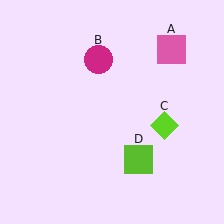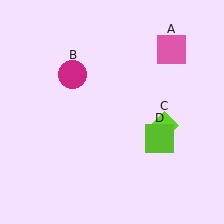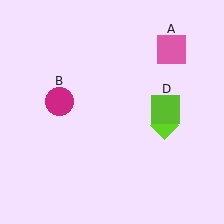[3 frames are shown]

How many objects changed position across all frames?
2 objects changed position: magenta circle (object B), lime square (object D).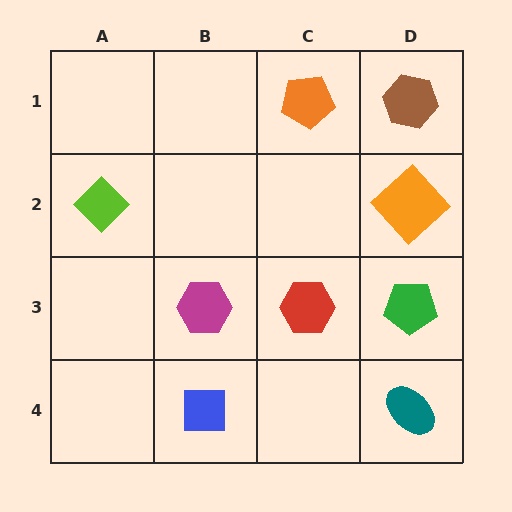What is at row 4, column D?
A teal ellipse.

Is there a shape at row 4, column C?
No, that cell is empty.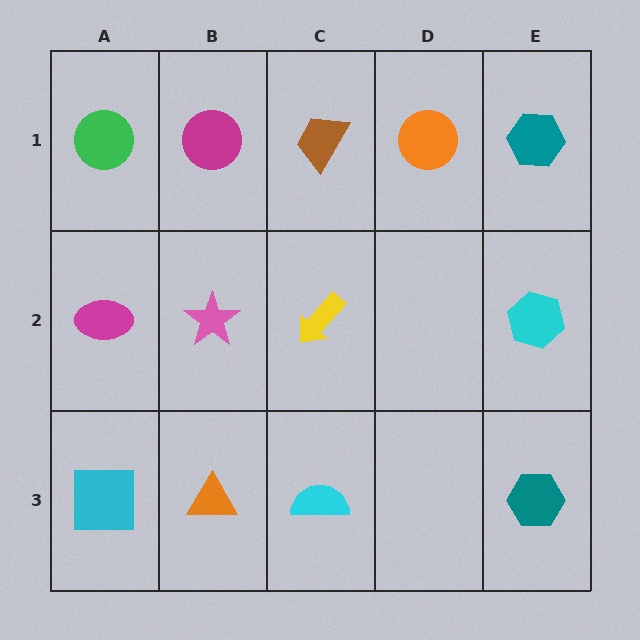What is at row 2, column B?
A pink star.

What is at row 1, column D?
An orange circle.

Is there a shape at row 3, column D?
No, that cell is empty.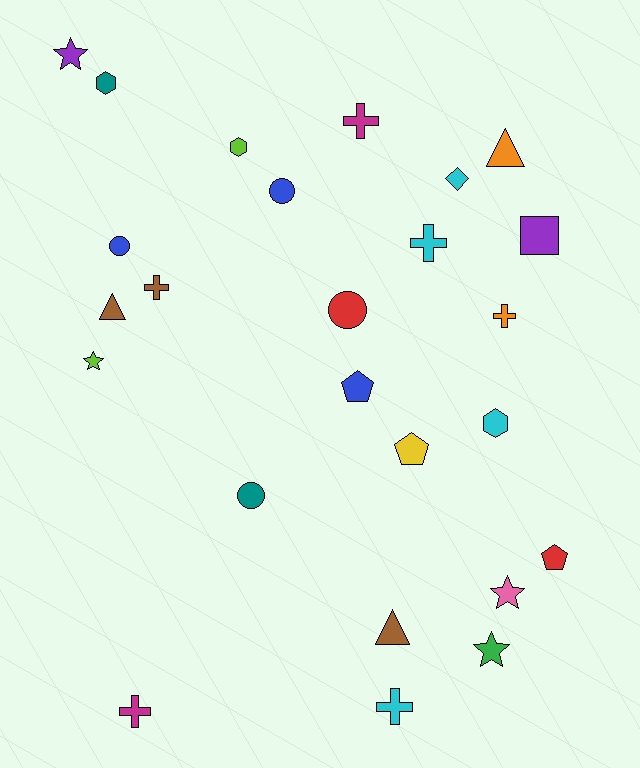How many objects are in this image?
There are 25 objects.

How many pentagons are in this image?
There are 3 pentagons.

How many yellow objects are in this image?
There is 1 yellow object.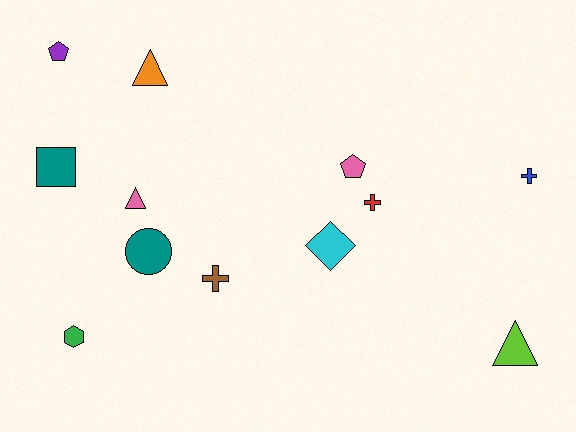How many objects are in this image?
There are 12 objects.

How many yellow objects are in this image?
There are no yellow objects.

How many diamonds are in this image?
There is 1 diamond.